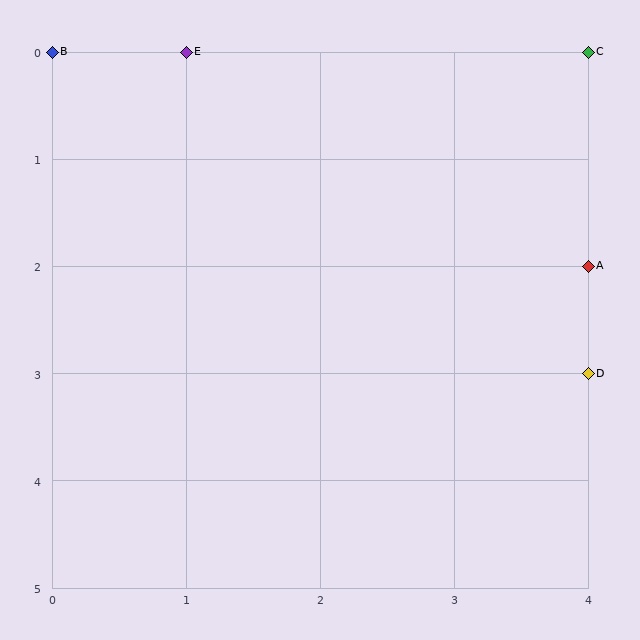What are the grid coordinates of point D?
Point D is at grid coordinates (4, 3).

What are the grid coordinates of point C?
Point C is at grid coordinates (4, 0).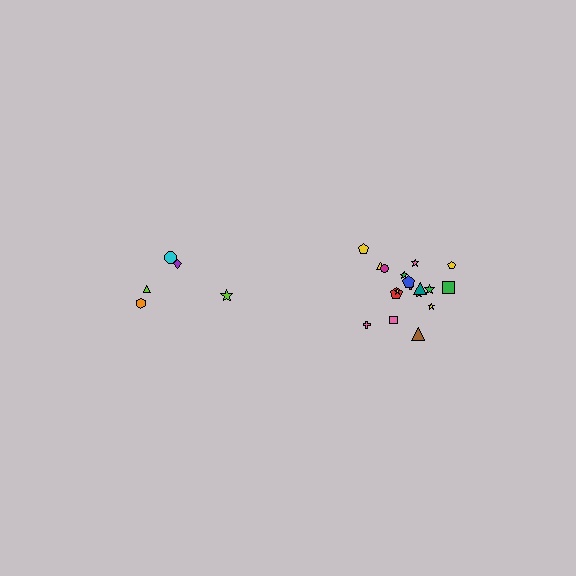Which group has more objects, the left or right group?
The right group.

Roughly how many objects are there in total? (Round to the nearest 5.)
Roughly 25 objects in total.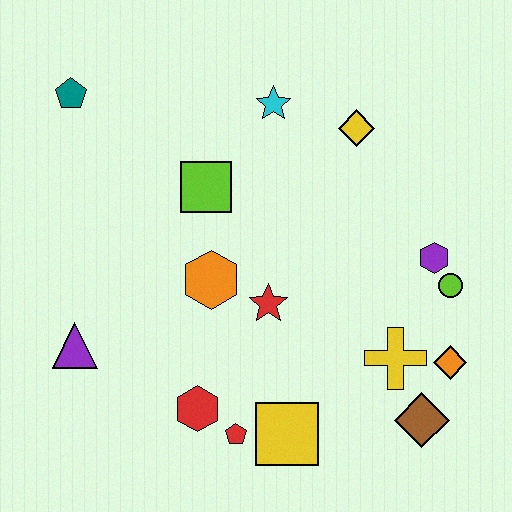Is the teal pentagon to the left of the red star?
Yes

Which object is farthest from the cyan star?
The brown diamond is farthest from the cyan star.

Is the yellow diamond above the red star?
Yes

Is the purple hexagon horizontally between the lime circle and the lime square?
Yes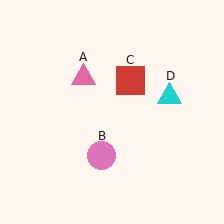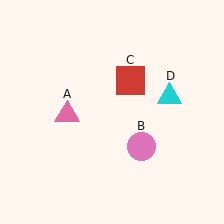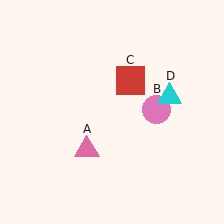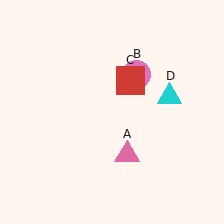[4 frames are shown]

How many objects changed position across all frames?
2 objects changed position: pink triangle (object A), pink circle (object B).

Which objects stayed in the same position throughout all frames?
Red square (object C) and cyan triangle (object D) remained stationary.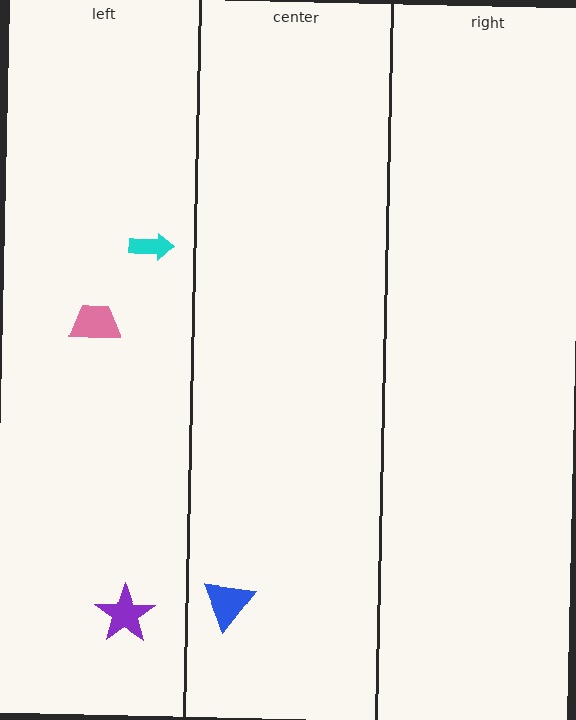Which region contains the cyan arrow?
The left region.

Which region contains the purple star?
The left region.